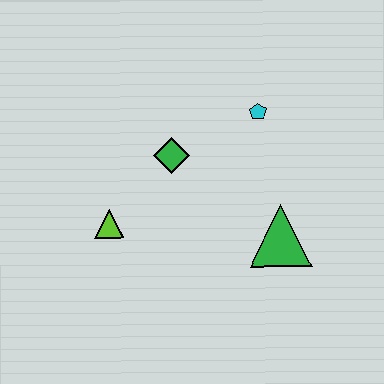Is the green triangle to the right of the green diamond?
Yes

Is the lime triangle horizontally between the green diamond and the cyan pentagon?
No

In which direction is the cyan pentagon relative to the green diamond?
The cyan pentagon is to the right of the green diamond.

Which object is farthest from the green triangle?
The lime triangle is farthest from the green triangle.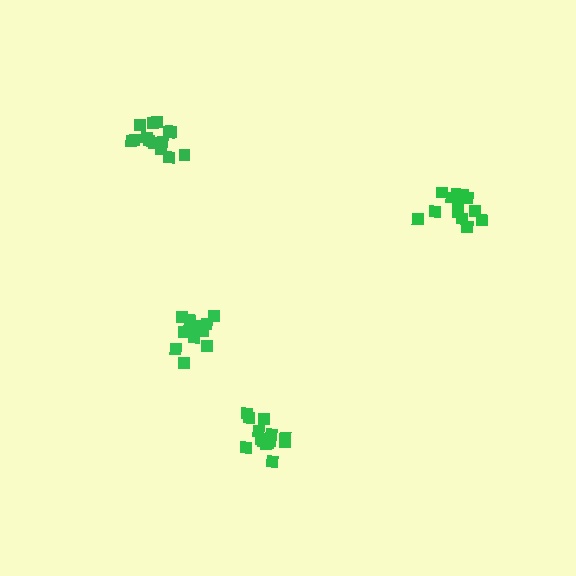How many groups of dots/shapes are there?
There are 4 groups.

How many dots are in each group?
Group 1: 14 dots, Group 2: 14 dots, Group 3: 11 dots, Group 4: 14 dots (53 total).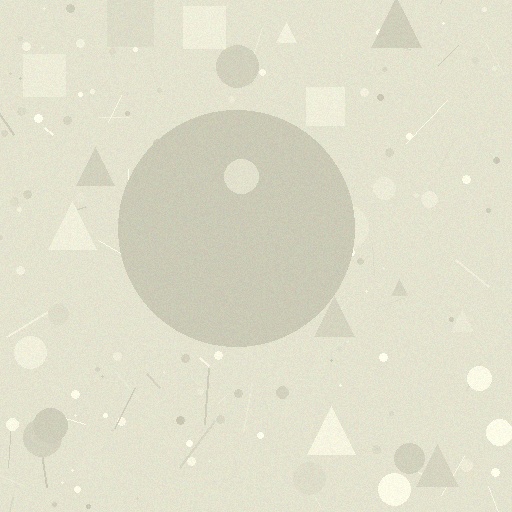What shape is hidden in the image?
A circle is hidden in the image.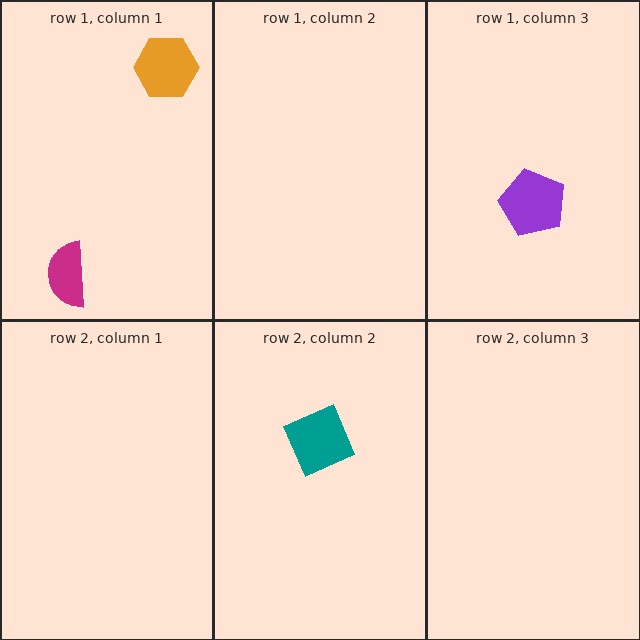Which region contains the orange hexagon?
The row 1, column 1 region.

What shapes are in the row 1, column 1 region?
The orange hexagon, the magenta semicircle.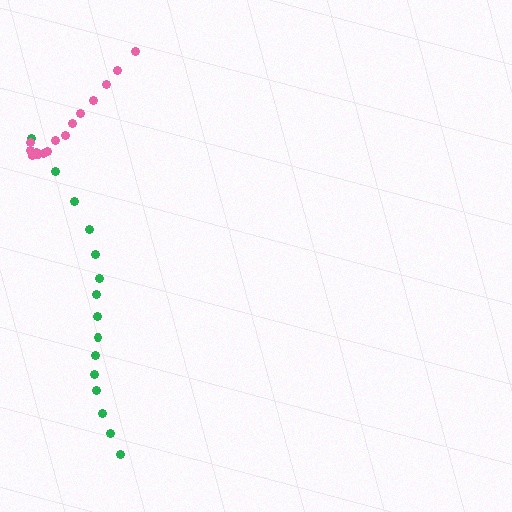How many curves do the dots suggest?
There are 2 distinct paths.